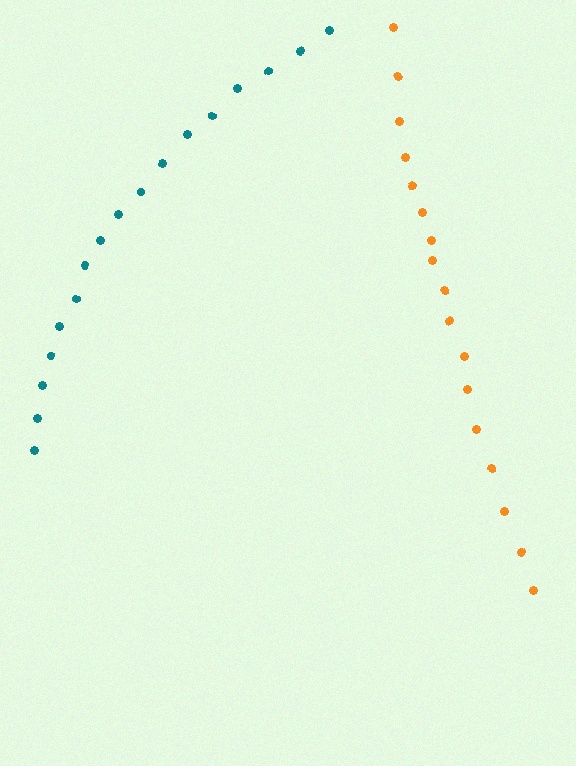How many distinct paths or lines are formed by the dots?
There are 2 distinct paths.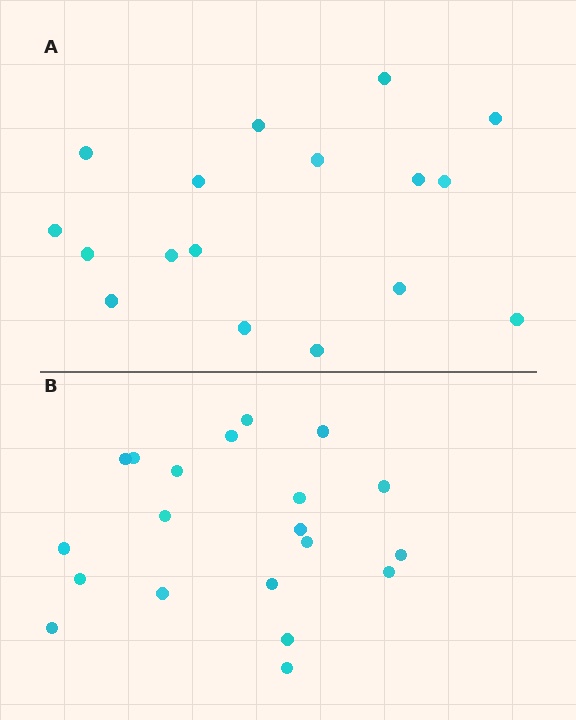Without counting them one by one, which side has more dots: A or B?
Region B (the bottom region) has more dots.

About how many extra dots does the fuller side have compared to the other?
Region B has just a few more — roughly 2 or 3 more dots than region A.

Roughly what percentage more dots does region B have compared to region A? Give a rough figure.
About 20% more.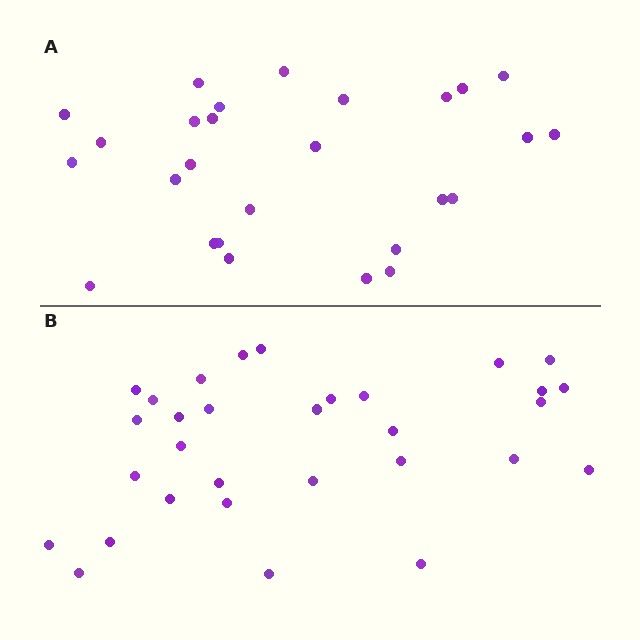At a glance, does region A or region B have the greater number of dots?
Region B (the bottom region) has more dots.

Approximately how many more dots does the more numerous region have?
Region B has about 4 more dots than region A.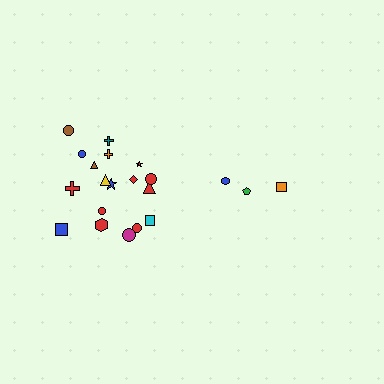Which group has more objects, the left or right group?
The left group.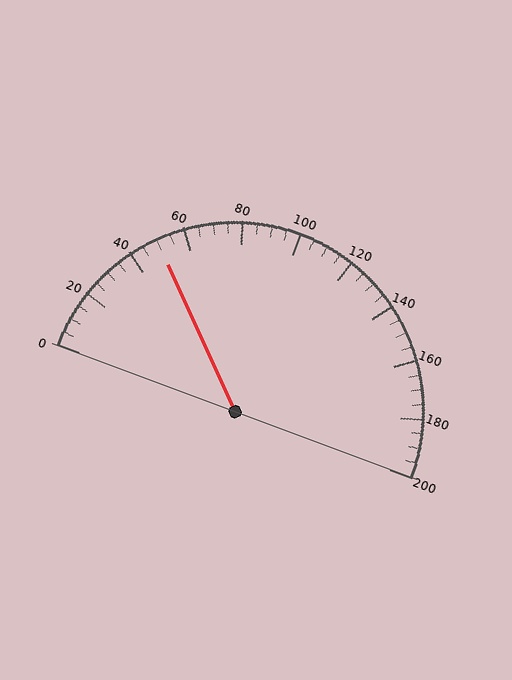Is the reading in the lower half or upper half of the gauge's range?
The reading is in the lower half of the range (0 to 200).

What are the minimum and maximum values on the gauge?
The gauge ranges from 0 to 200.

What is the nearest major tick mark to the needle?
The nearest major tick mark is 40.